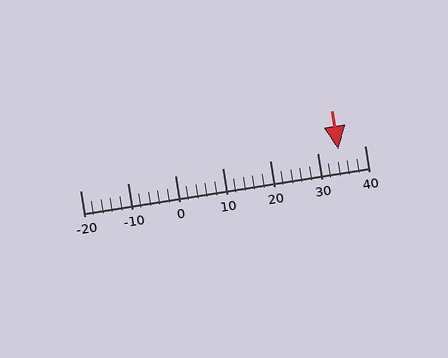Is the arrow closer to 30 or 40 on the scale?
The arrow is closer to 30.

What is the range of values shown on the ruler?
The ruler shows values from -20 to 40.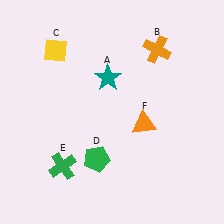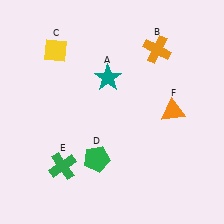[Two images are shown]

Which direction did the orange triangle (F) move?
The orange triangle (F) moved right.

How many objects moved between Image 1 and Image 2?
1 object moved between the two images.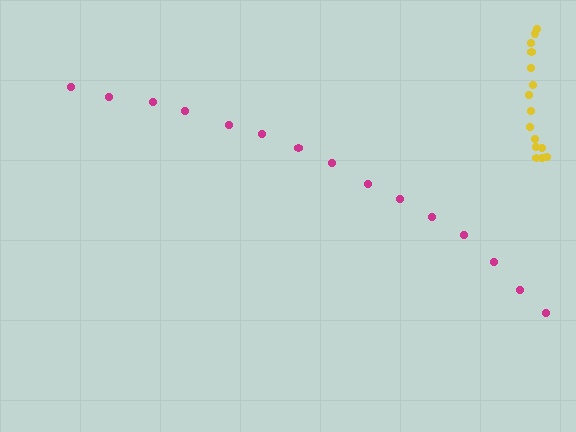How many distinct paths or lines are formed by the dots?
There are 2 distinct paths.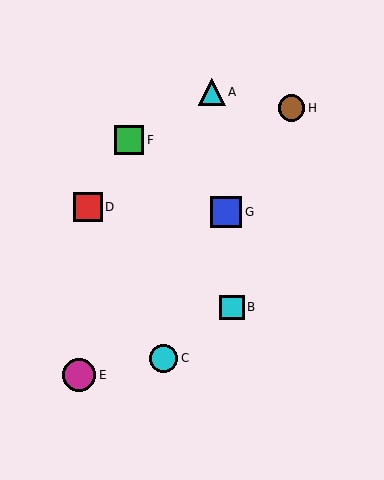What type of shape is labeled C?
Shape C is a cyan circle.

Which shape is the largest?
The magenta circle (labeled E) is the largest.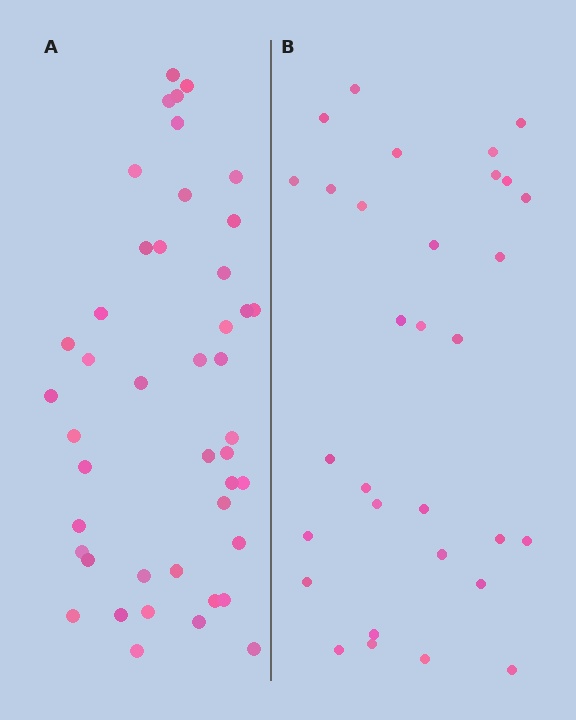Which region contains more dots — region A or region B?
Region A (the left region) has more dots.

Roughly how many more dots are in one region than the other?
Region A has approximately 15 more dots than region B.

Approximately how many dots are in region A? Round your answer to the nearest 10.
About 40 dots. (The exact count is 44, which rounds to 40.)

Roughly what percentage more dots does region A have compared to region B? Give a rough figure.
About 40% more.